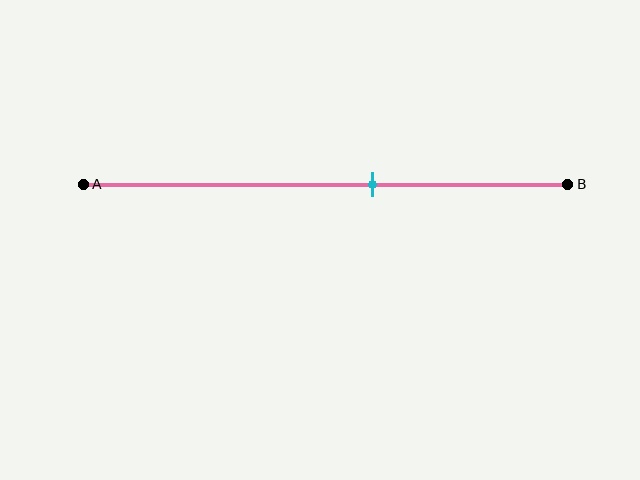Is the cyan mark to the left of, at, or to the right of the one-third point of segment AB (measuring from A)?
The cyan mark is to the right of the one-third point of segment AB.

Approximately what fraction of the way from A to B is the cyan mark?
The cyan mark is approximately 60% of the way from A to B.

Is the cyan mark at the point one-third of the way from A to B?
No, the mark is at about 60% from A, not at the 33% one-third point.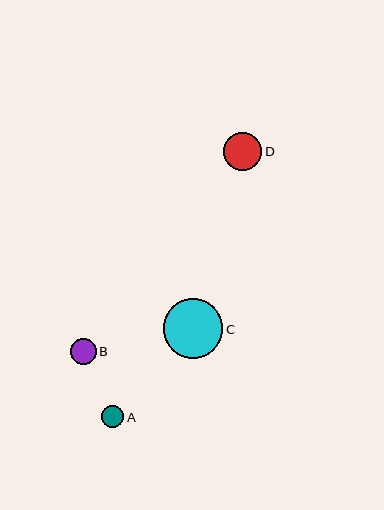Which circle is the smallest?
Circle A is the smallest with a size of approximately 22 pixels.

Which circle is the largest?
Circle C is the largest with a size of approximately 60 pixels.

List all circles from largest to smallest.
From largest to smallest: C, D, B, A.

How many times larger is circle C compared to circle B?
Circle C is approximately 2.3 times the size of circle B.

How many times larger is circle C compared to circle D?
Circle C is approximately 1.5 times the size of circle D.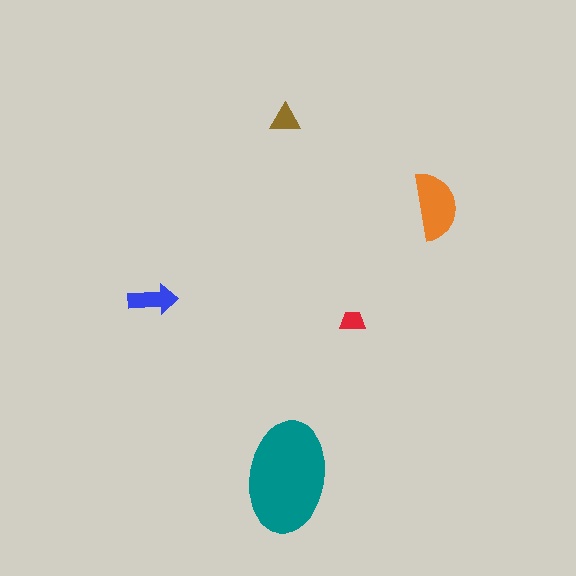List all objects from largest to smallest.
The teal ellipse, the orange semicircle, the blue arrow, the brown triangle, the red trapezoid.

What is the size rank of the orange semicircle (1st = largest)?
2nd.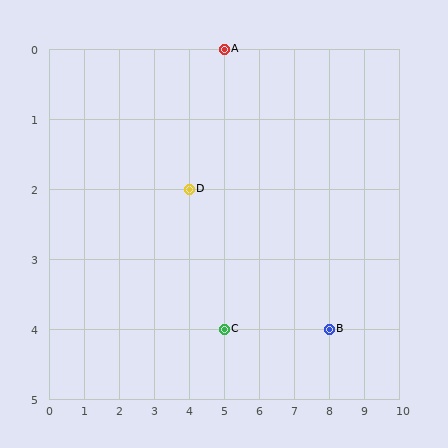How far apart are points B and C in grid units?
Points B and C are 3 columns apart.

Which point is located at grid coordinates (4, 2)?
Point D is at (4, 2).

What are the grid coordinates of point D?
Point D is at grid coordinates (4, 2).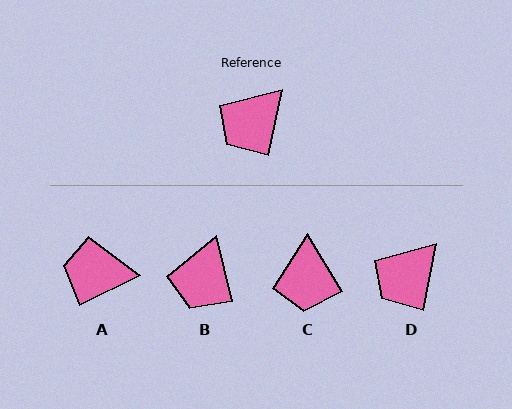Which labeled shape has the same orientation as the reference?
D.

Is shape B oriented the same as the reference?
No, it is off by about 25 degrees.